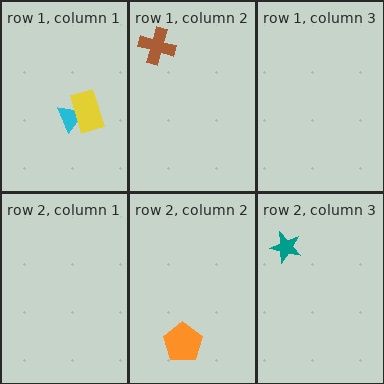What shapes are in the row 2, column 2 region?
The orange pentagon.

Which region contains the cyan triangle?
The row 1, column 1 region.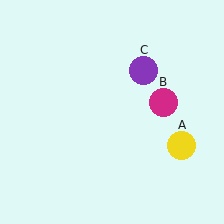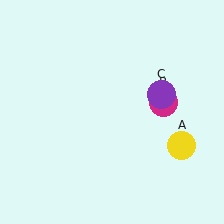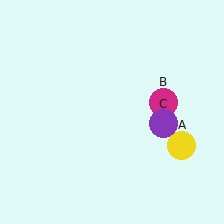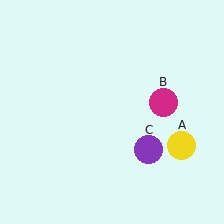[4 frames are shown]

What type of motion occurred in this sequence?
The purple circle (object C) rotated clockwise around the center of the scene.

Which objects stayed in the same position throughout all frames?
Yellow circle (object A) and magenta circle (object B) remained stationary.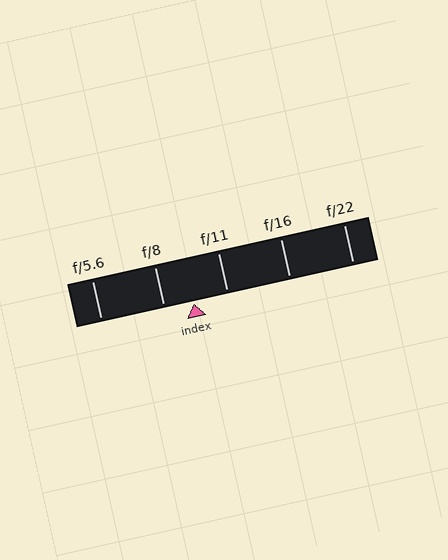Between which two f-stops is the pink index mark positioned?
The index mark is between f/8 and f/11.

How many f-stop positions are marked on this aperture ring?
There are 5 f-stop positions marked.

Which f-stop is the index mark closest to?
The index mark is closest to f/8.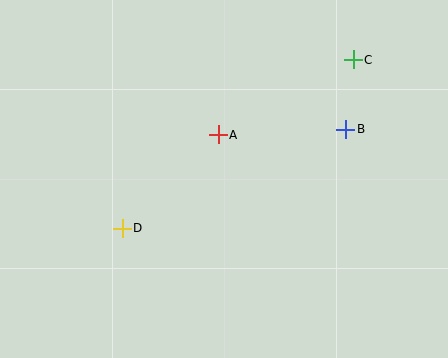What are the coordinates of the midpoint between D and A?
The midpoint between D and A is at (170, 182).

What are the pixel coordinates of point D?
Point D is at (122, 228).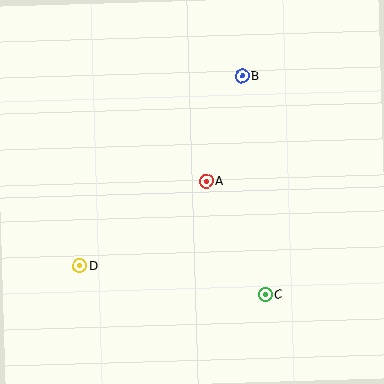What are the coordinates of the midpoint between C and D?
The midpoint between C and D is at (173, 280).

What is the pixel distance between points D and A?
The distance between D and A is 152 pixels.